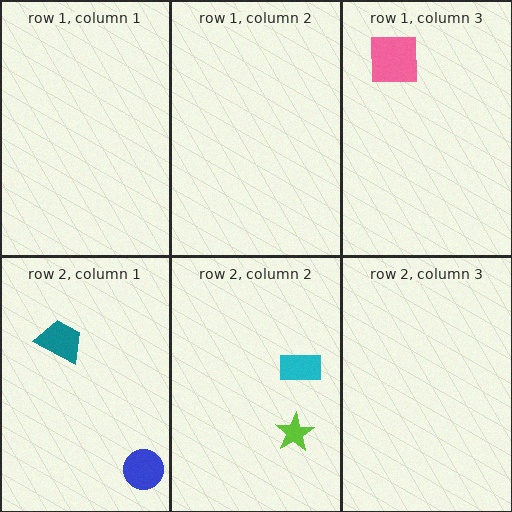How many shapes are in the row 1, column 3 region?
1.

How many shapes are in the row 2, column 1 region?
2.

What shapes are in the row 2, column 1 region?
The blue circle, the teal trapezoid.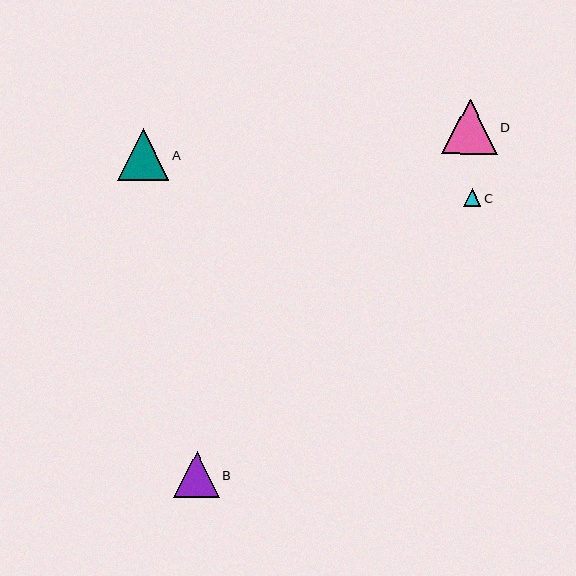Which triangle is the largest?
Triangle D is the largest with a size of approximately 56 pixels.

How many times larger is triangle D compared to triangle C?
Triangle D is approximately 3.2 times the size of triangle C.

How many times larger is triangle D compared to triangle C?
Triangle D is approximately 3.2 times the size of triangle C.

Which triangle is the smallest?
Triangle C is the smallest with a size of approximately 18 pixels.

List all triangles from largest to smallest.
From largest to smallest: D, A, B, C.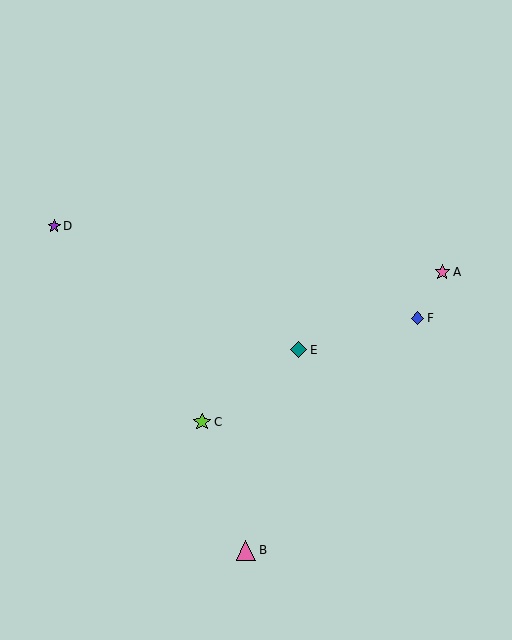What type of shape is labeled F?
Shape F is a blue diamond.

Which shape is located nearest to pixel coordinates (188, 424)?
The lime star (labeled C) at (202, 422) is nearest to that location.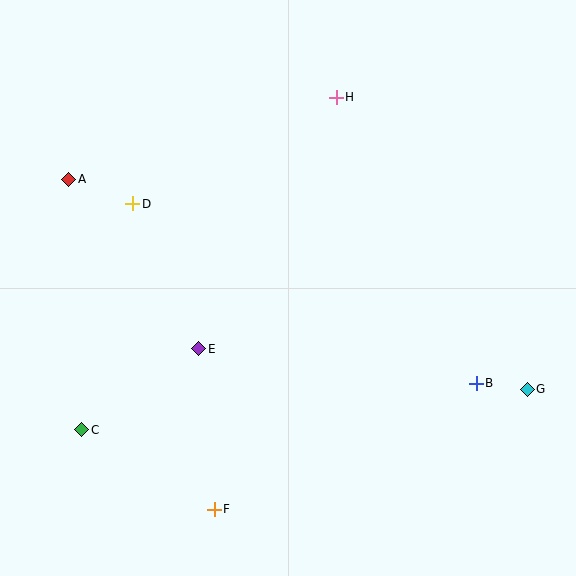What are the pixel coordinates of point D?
Point D is at (133, 204).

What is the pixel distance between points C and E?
The distance between C and E is 142 pixels.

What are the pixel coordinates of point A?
Point A is at (69, 179).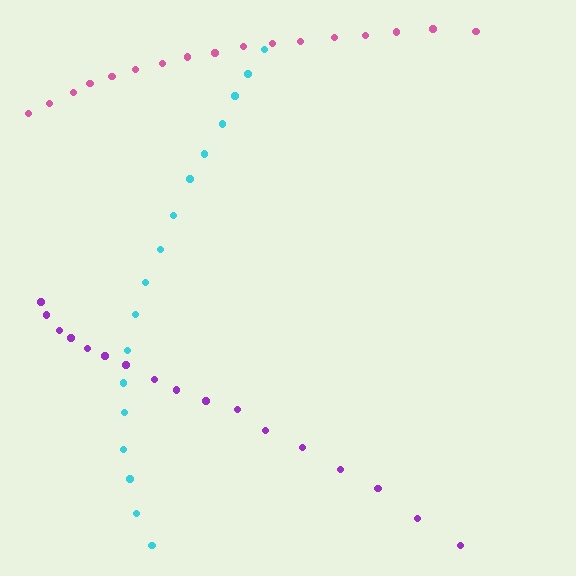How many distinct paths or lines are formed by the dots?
There are 3 distinct paths.